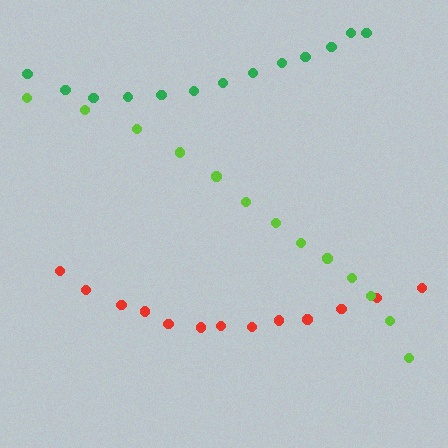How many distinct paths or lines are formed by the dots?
There are 3 distinct paths.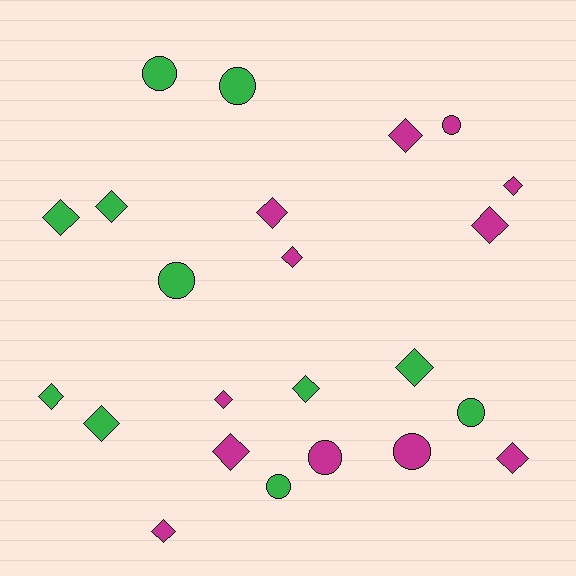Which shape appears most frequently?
Diamond, with 15 objects.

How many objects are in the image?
There are 23 objects.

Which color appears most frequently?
Magenta, with 12 objects.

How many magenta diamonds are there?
There are 9 magenta diamonds.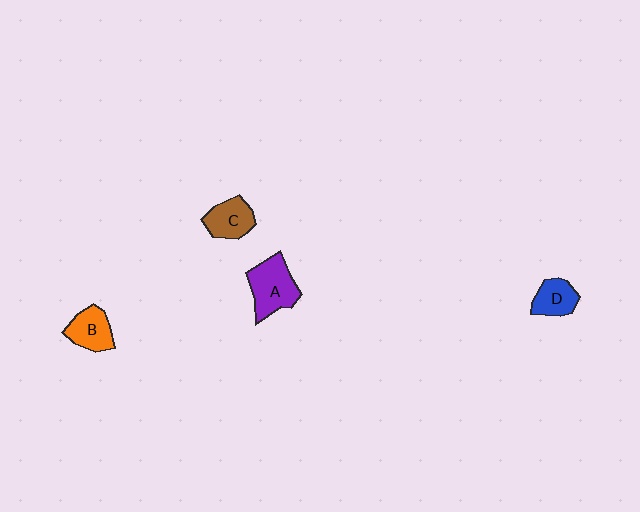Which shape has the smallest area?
Shape D (blue).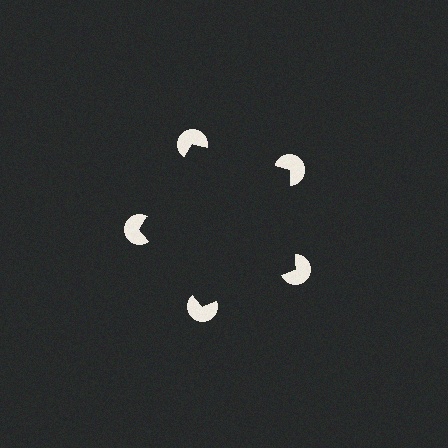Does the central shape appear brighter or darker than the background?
It typically appears slightly darker than the background, even though no actual brightness change is drawn.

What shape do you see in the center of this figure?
An illusory pentagon — its edges are inferred from the aligned wedge cuts in the pac-man discs, not physically drawn.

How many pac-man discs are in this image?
There are 5 — one at each vertex of the illusory pentagon.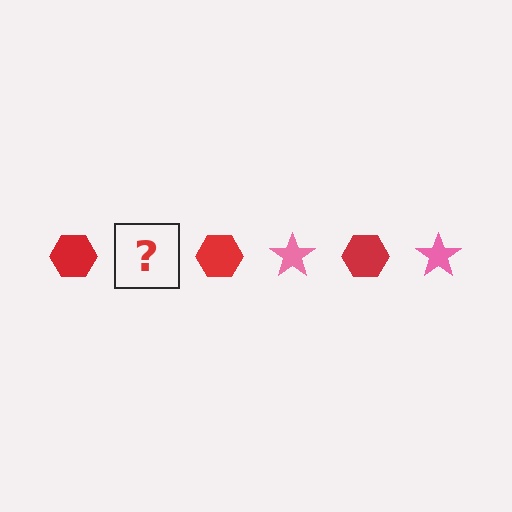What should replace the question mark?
The question mark should be replaced with a pink star.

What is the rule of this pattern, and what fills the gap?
The rule is that the pattern alternates between red hexagon and pink star. The gap should be filled with a pink star.